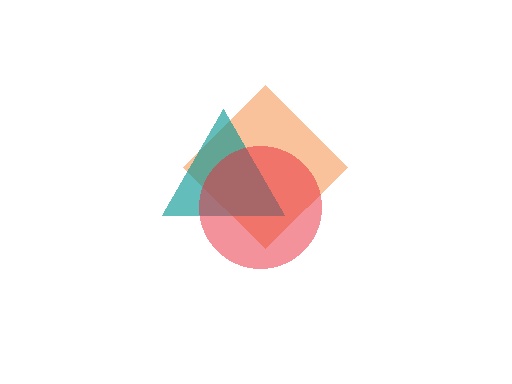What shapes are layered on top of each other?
The layered shapes are: an orange diamond, a teal triangle, a red circle.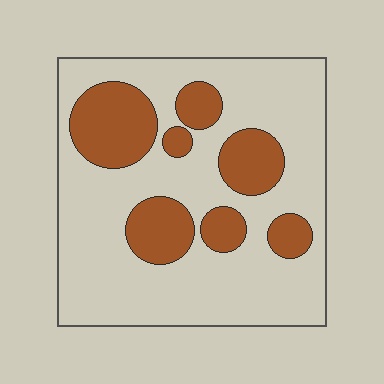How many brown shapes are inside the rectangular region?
7.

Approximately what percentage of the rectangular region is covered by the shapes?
Approximately 25%.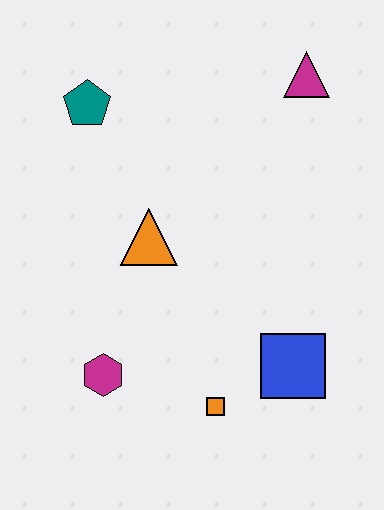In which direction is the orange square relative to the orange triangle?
The orange square is below the orange triangle.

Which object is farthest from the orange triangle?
The magenta triangle is farthest from the orange triangle.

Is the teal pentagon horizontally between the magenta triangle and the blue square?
No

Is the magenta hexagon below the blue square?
Yes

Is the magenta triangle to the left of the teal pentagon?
No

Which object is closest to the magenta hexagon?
The orange square is closest to the magenta hexagon.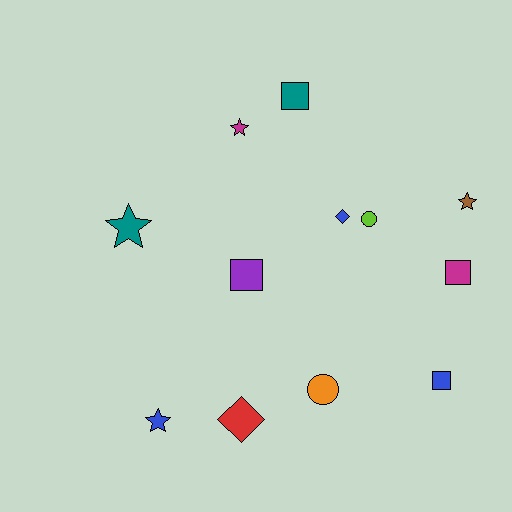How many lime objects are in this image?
There is 1 lime object.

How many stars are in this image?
There are 4 stars.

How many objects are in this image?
There are 12 objects.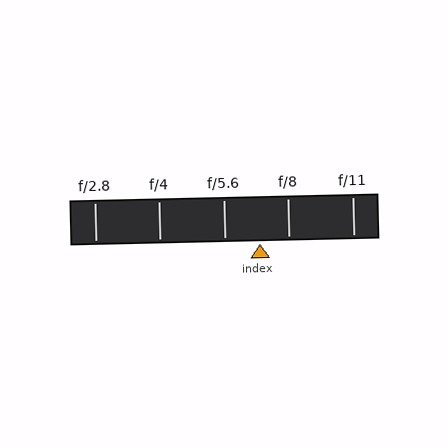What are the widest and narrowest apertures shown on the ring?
The widest aperture shown is f/2.8 and the narrowest is f/11.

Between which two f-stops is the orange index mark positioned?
The index mark is between f/5.6 and f/8.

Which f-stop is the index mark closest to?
The index mark is closest to f/8.